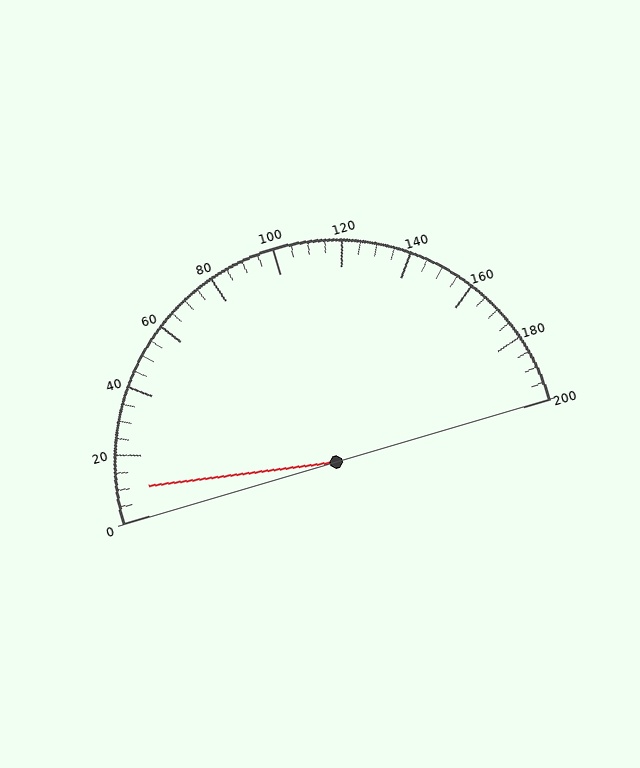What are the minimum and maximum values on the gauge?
The gauge ranges from 0 to 200.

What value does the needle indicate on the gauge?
The needle indicates approximately 10.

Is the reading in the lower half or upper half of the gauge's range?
The reading is in the lower half of the range (0 to 200).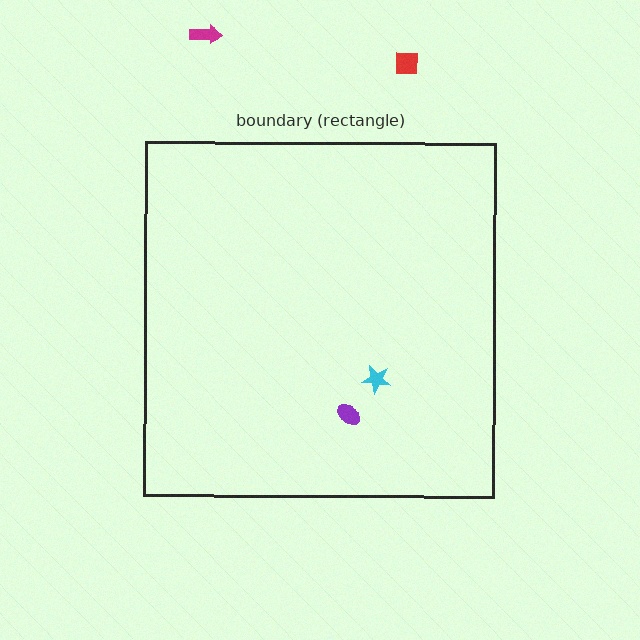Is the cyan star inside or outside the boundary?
Inside.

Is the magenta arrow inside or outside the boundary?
Outside.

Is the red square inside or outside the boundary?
Outside.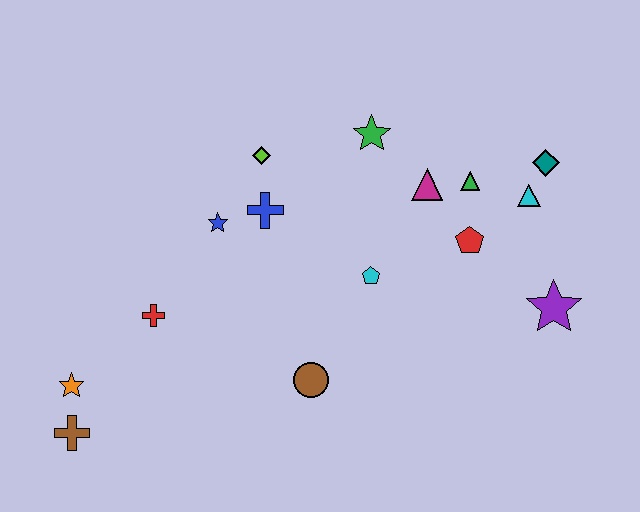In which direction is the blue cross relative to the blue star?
The blue cross is to the right of the blue star.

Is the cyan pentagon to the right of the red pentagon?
No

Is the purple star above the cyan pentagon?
No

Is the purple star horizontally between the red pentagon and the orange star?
No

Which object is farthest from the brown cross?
The teal diamond is farthest from the brown cross.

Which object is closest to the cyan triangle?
The teal diamond is closest to the cyan triangle.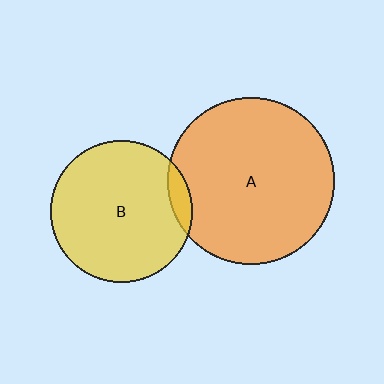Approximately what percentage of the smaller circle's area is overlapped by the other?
Approximately 5%.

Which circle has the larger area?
Circle A (orange).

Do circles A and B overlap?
Yes.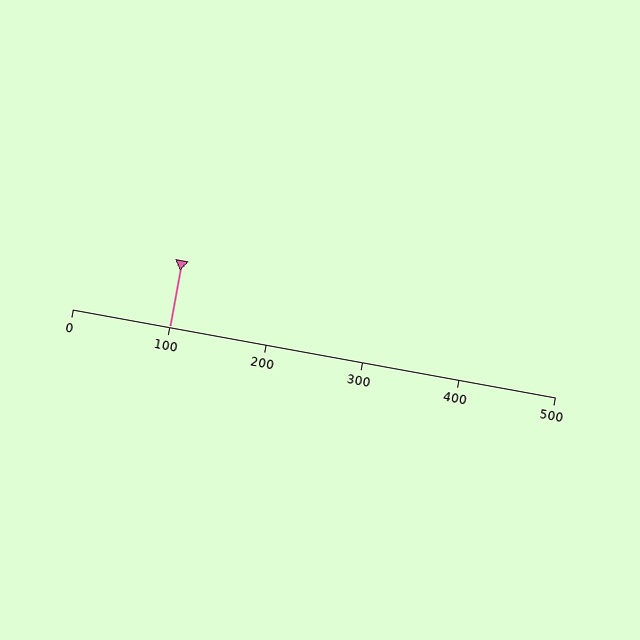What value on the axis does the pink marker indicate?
The marker indicates approximately 100.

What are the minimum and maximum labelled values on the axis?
The axis runs from 0 to 500.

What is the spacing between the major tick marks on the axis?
The major ticks are spaced 100 apart.